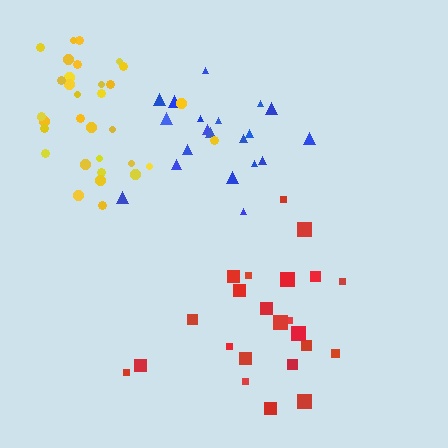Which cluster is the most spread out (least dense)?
Red.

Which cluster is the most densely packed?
Yellow.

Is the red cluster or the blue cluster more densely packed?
Blue.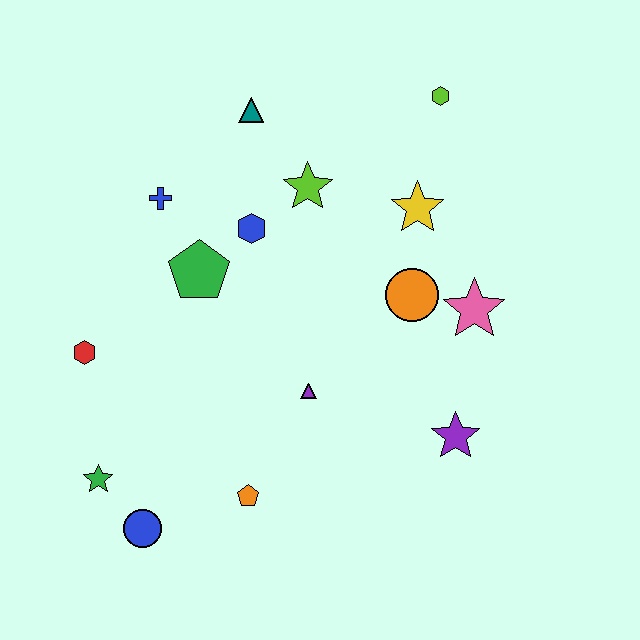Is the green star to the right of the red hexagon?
Yes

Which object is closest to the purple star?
The pink star is closest to the purple star.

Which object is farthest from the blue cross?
The purple star is farthest from the blue cross.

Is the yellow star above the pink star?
Yes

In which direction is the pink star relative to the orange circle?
The pink star is to the right of the orange circle.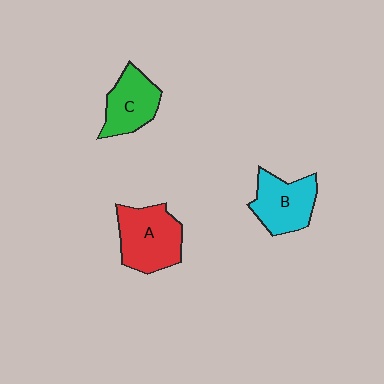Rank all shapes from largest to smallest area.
From largest to smallest: A (red), B (cyan), C (green).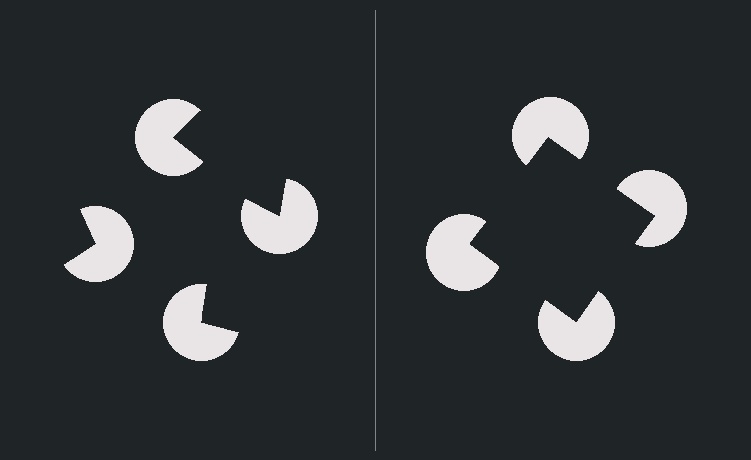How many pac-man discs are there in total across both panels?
8 — 4 on each side.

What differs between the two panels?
The pac-man discs are positioned identically on both sides; only the wedge orientations differ. On the right they align to a square; on the left they are misaligned.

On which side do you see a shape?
An illusory square appears on the right side. On the left side the wedge cuts are rotated, so no coherent shape forms.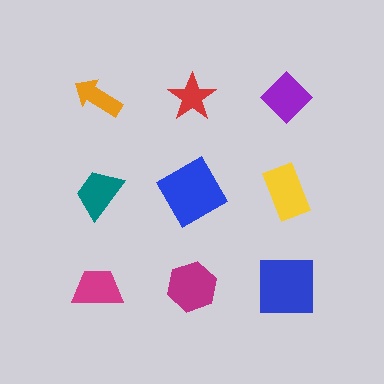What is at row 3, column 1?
A magenta trapezoid.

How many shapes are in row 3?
3 shapes.